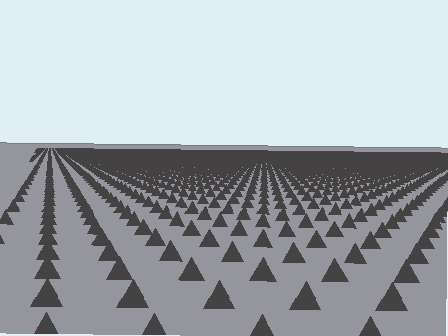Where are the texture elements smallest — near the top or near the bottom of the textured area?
Near the top.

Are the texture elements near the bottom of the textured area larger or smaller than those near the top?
Larger. Near the bottom, elements are closer to the viewer and appear at a bigger on-screen size.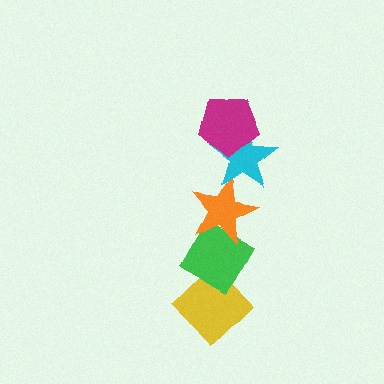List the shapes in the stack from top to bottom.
From top to bottom: the magenta pentagon, the cyan star, the orange star, the green diamond, the yellow diamond.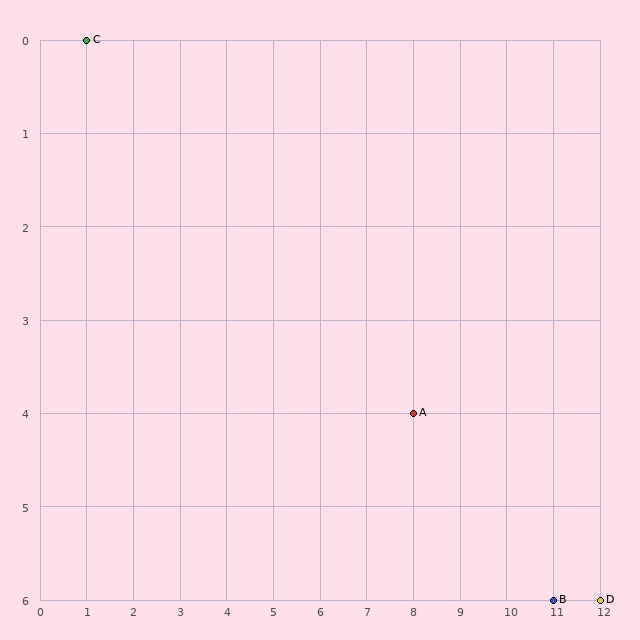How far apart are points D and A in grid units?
Points D and A are 4 columns and 2 rows apart (about 4.5 grid units diagonally).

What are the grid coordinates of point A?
Point A is at grid coordinates (8, 4).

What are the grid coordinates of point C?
Point C is at grid coordinates (1, 0).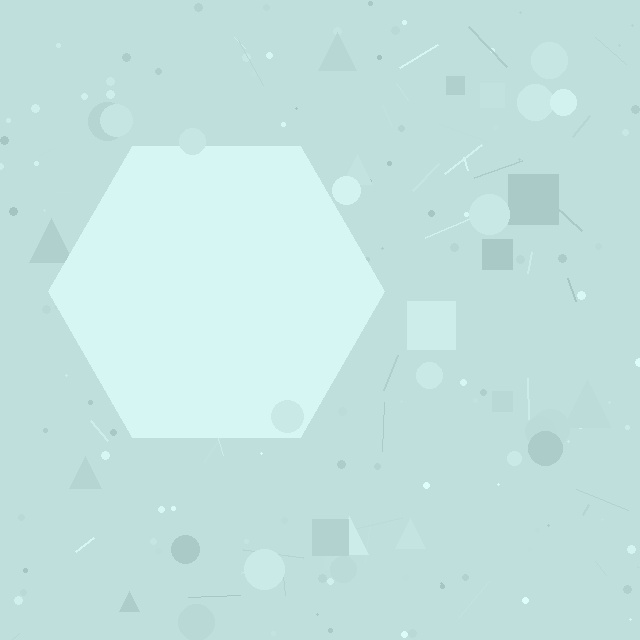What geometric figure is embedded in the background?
A hexagon is embedded in the background.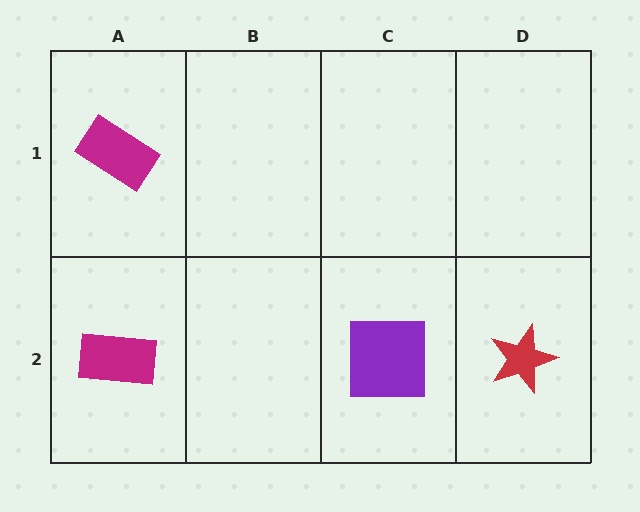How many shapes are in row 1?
1 shape.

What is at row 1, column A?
A magenta rectangle.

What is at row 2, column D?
A red star.